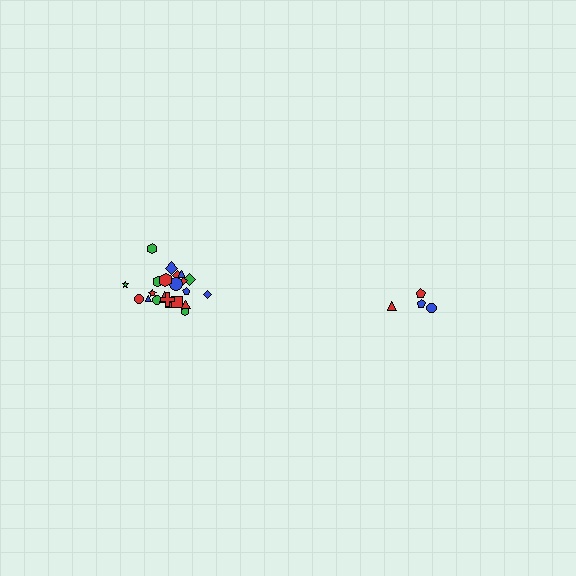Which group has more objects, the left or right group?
The left group.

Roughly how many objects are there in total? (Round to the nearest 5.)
Roughly 25 objects in total.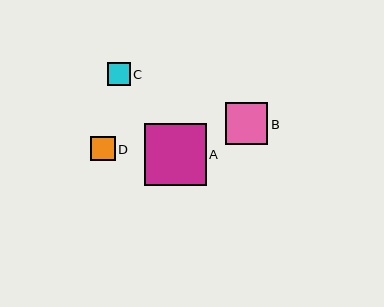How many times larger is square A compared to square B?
Square A is approximately 1.5 times the size of square B.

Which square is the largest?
Square A is the largest with a size of approximately 62 pixels.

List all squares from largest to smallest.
From largest to smallest: A, B, D, C.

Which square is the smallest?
Square C is the smallest with a size of approximately 23 pixels.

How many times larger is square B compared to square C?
Square B is approximately 1.8 times the size of square C.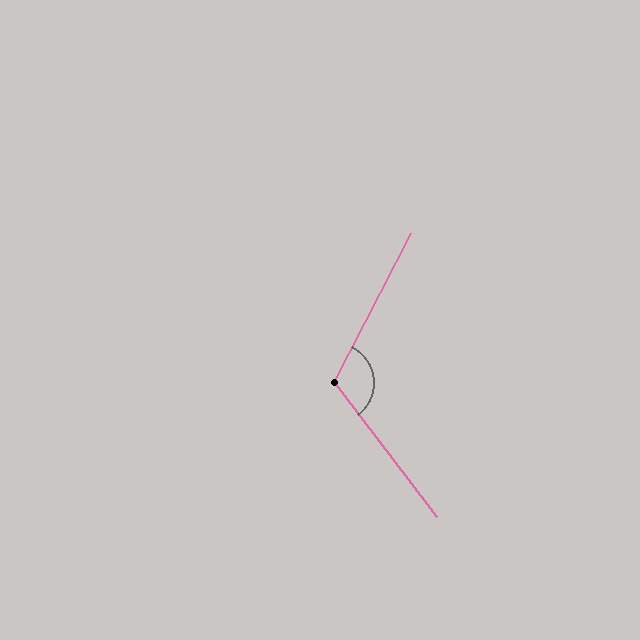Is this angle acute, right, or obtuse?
It is obtuse.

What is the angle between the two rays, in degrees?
Approximately 116 degrees.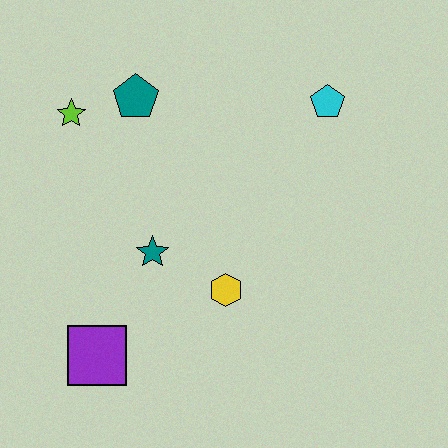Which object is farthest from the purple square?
The cyan pentagon is farthest from the purple square.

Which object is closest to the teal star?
The yellow hexagon is closest to the teal star.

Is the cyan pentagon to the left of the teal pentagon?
No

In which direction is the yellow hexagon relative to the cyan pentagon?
The yellow hexagon is below the cyan pentagon.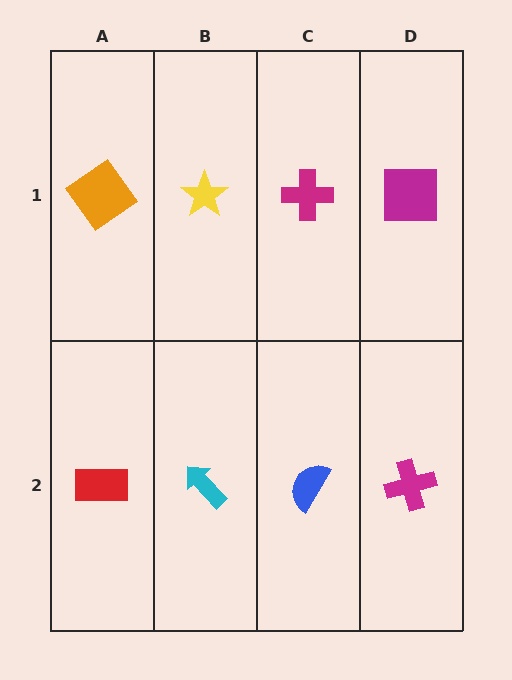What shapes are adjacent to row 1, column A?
A red rectangle (row 2, column A), a yellow star (row 1, column B).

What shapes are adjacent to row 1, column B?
A cyan arrow (row 2, column B), an orange diamond (row 1, column A), a magenta cross (row 1, column C).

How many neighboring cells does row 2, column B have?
3.